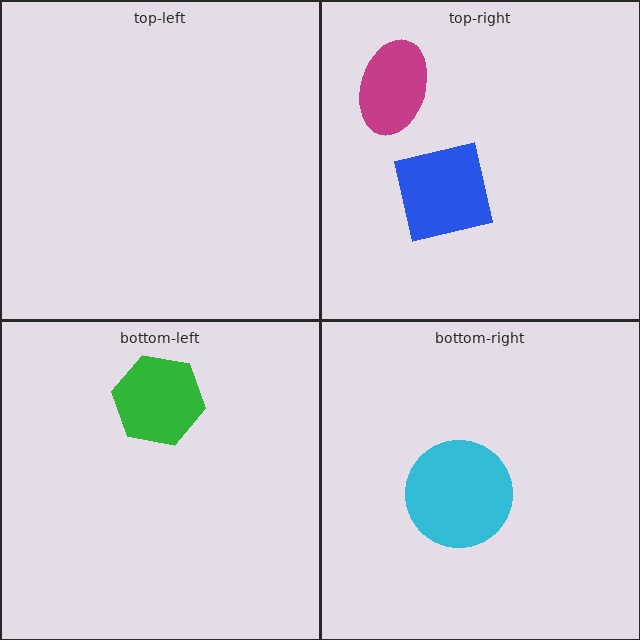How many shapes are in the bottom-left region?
1.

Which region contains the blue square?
The top-right region.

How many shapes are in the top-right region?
2.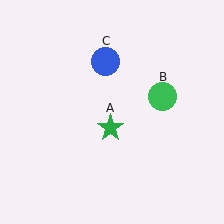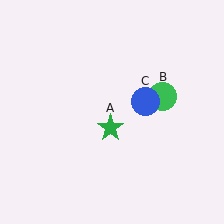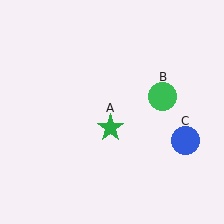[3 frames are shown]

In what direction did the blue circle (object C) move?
The blue circle (object C) moved down and to the right.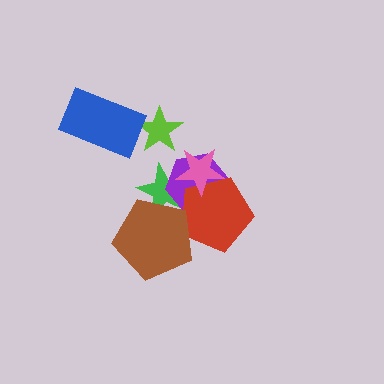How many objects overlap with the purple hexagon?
3 objects overlap with the purple hexagon.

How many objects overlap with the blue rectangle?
0 objects overlap with the blue rectangle.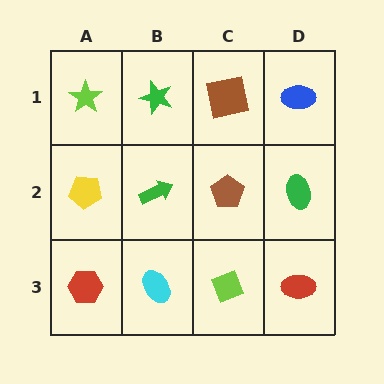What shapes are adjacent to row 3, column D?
A green ellipse (row 2, column D), a lime diamond (row 3, column C).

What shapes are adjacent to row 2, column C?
A brown square (row 1, column C), a lime diamond (row 3, column C), a green arrow (row 2, column B), a green ellipse (row 2, column D).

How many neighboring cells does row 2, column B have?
4.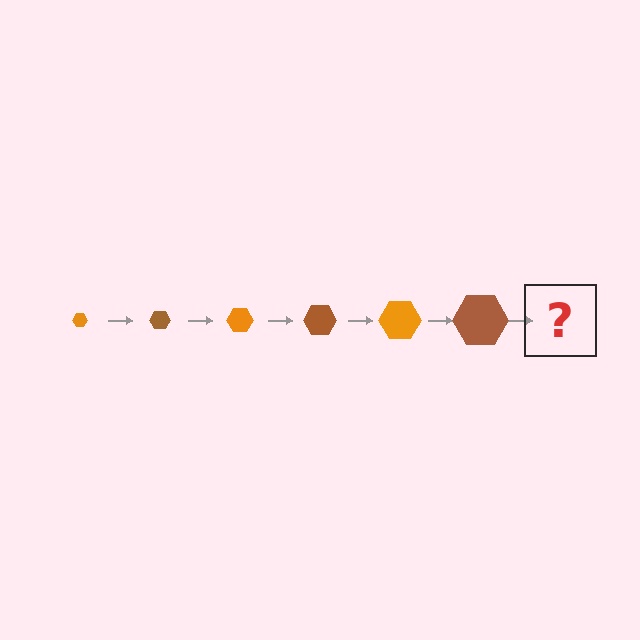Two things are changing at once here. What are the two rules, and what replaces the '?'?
The two rules are that the hexagon grows larger each step and the color cycles through orange and brown. The '?' should be an orange hexagon, larger than the previous one.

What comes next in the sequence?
The next element should be an orange hexagon, larger than the previous one.